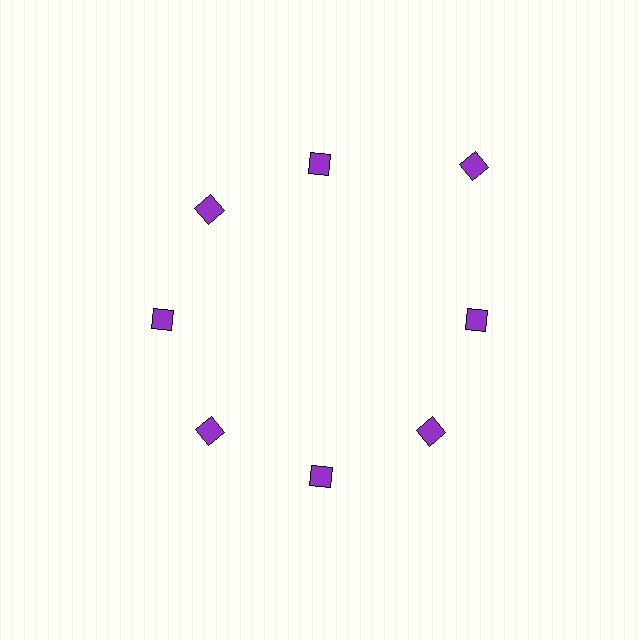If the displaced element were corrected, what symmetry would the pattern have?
It would have 8-fold rotational symmetry — the pattern would map onto itself every 45 degrees.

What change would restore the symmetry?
The symmetry would be restored by moving it inward, back onto the ring so that all 8 diamonds sit at equal angles and equal distance from the center.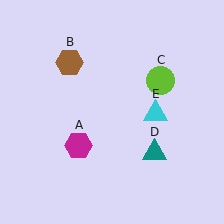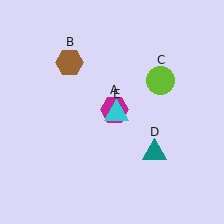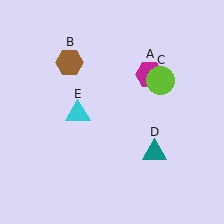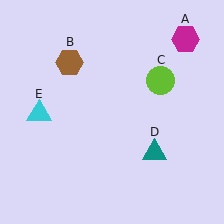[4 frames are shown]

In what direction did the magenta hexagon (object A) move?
The magenta hexagon (object A) moved up and to the right.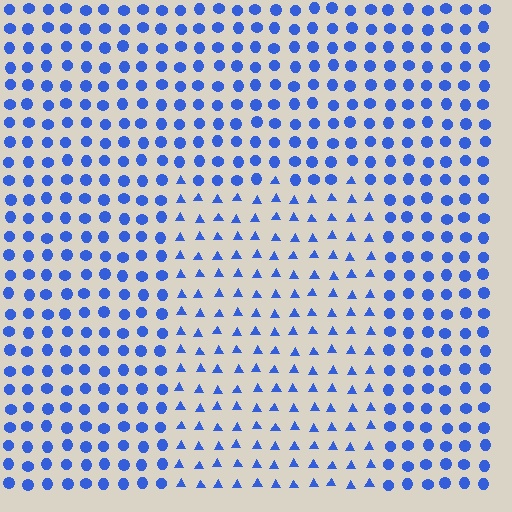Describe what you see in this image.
The image is filled with small blue elements arranged in a uniform grid. A rectangle-shaped region contains triangles, while the surrounding area contains circles. The boundary is defined purely by the change in element shape.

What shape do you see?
I see a rectangle.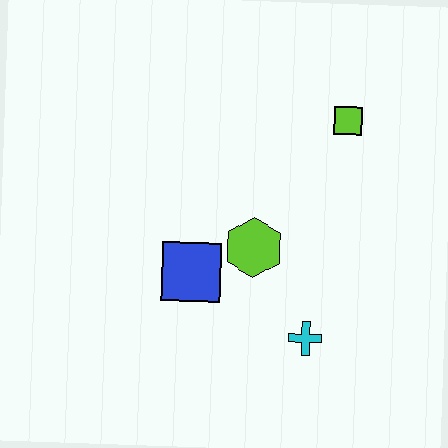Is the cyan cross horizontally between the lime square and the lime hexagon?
Yes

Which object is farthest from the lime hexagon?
The lime square is farthest from the lime hexagon.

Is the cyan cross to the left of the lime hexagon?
No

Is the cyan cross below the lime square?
Yes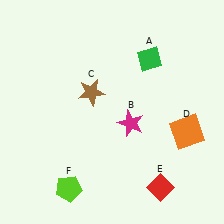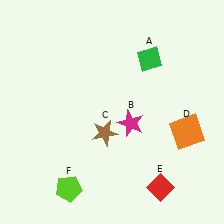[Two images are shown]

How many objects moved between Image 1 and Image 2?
1 object moved between the two images.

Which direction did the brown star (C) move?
The brown star (C) moved down.